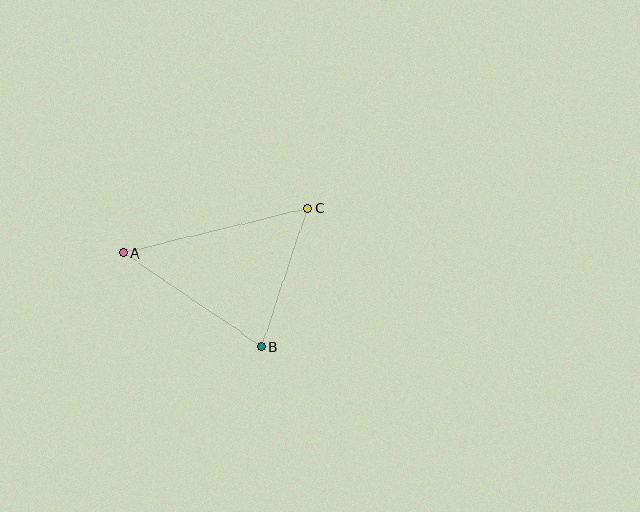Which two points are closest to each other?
Points B and C are closest to each other.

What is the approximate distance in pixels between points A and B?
The distance between A and B is approximately 167 pixels.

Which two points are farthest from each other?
Points A and C are farthest from each other.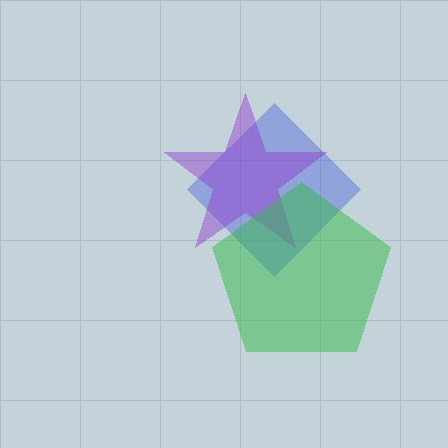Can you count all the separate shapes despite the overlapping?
Yes, there are 3 separate shapes.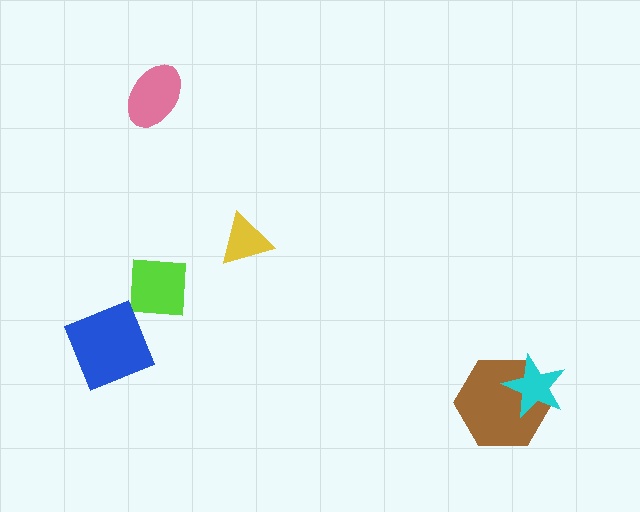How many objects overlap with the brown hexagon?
1 object overlaps with the brown hexagon.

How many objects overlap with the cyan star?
1 object overlaps with the cyan star.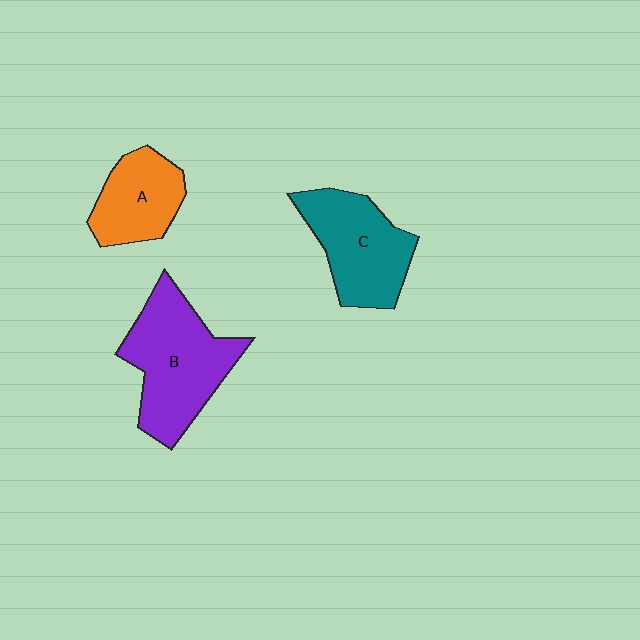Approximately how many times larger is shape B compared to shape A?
Approximately 1.7 times.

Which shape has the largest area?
Shape B (purple).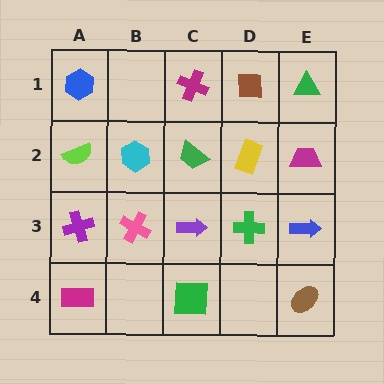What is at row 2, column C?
A green trapezoid.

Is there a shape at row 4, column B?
No, that cell is empty.